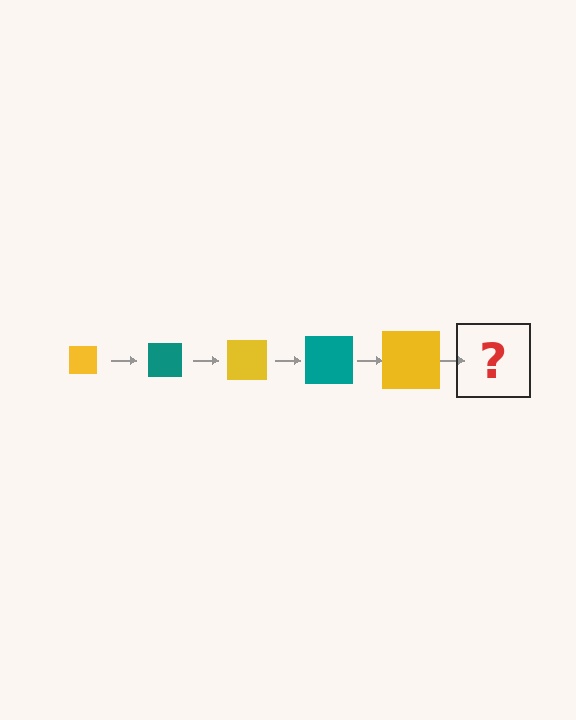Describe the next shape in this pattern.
It should be a teal square, larger than the previous one.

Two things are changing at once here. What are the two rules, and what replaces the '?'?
The two rules are that the square grows larger each step and the color cycles through yellow and teal. The '?' should be a teal square, larger than the previous one.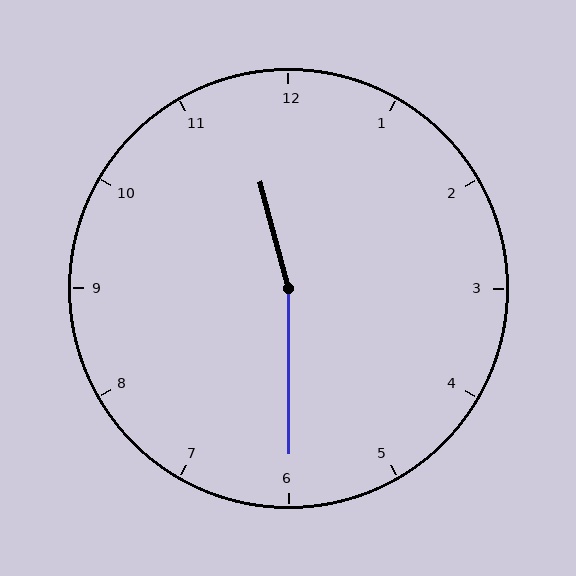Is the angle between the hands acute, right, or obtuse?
It is obtuse.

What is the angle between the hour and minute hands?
Approximately 165 degrees.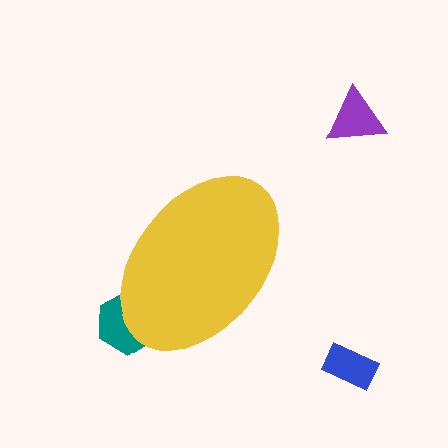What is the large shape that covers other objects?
A yellow ellipse.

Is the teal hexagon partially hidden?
Yes, the teal hexagon is partially hidden behind the yellow ellipse.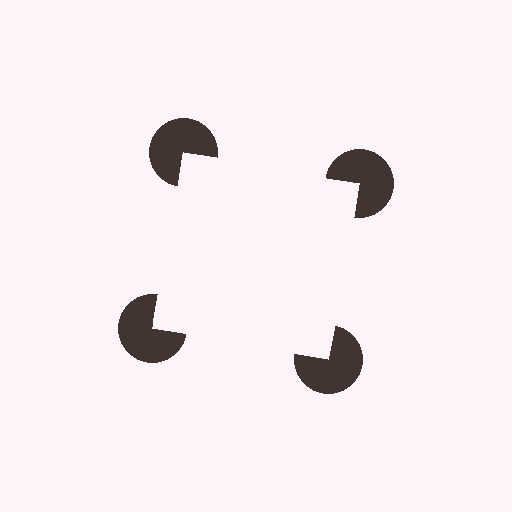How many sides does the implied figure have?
4 sides.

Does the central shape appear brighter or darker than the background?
It typically appears slightly brighter than the background, even though no actual brightness change is drawn.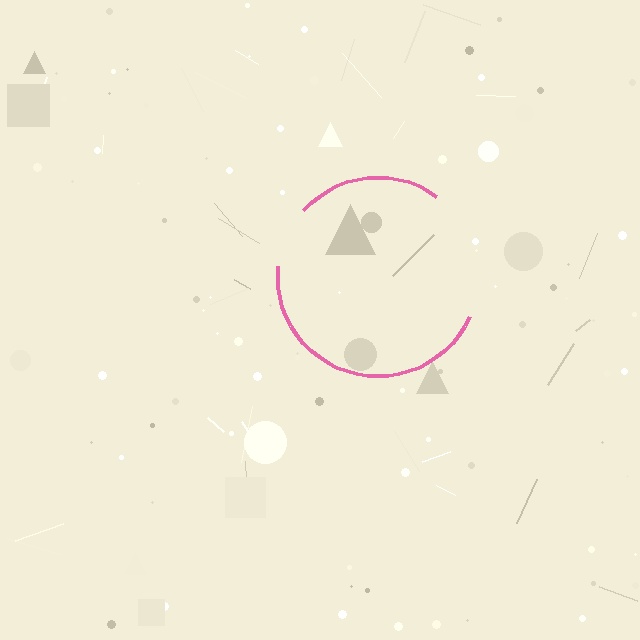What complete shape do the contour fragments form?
The contour fragments form a circle.